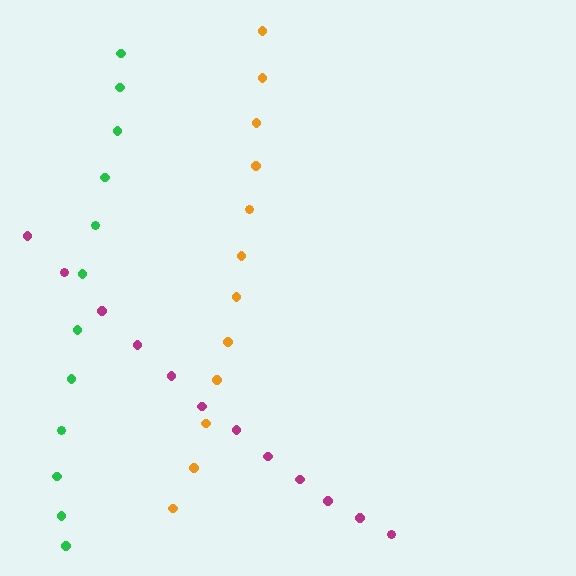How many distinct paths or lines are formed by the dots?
There are 3 distinct paths.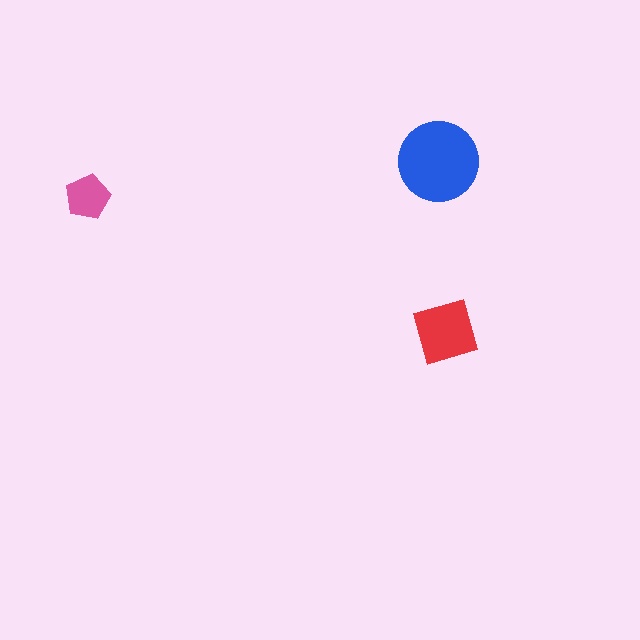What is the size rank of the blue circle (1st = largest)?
1st.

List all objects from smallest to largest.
The pink pentagon, the red diamond, the blue circle.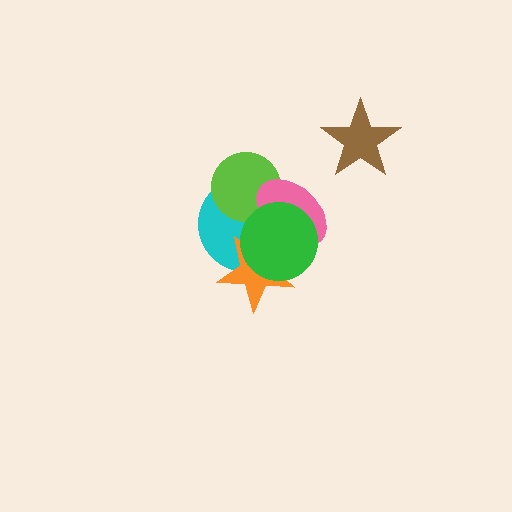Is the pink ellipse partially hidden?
Yes, it is partially covered by another shape.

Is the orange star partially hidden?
Yes, it is partially covered by another shape.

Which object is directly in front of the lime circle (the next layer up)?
The pink ellipse is directly in front of the lime circle.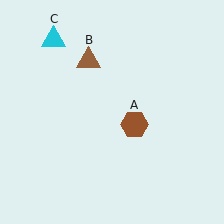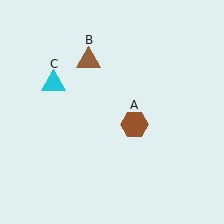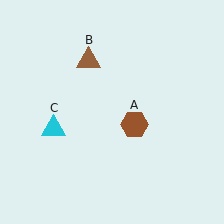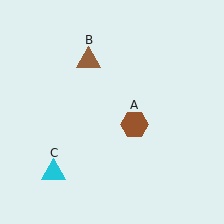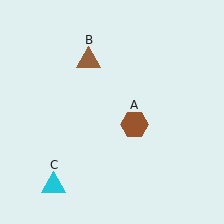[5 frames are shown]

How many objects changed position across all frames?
1 object changed position: cyan triangle (object C).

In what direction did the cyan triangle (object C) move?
The cyan triangle (object C) moved down.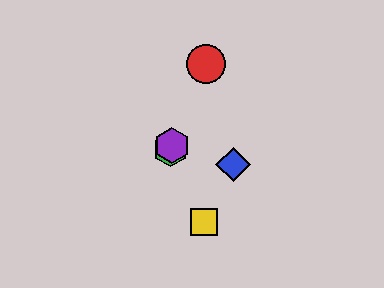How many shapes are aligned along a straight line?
3 shapes (the red circle, the green hexagon, the purple hexagon) are aligned along a straight line.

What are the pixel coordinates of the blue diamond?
The blue diamond is at (233, 165).